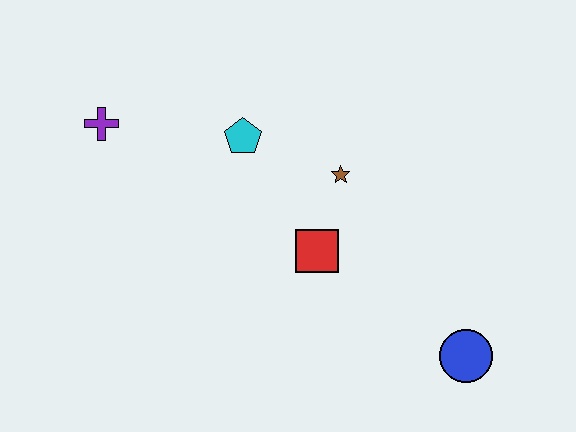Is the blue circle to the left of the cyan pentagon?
No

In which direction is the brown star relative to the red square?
The brown star is above the red square.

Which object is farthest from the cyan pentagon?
The blue circle is farthest from the cyan pentagon.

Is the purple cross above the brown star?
Yes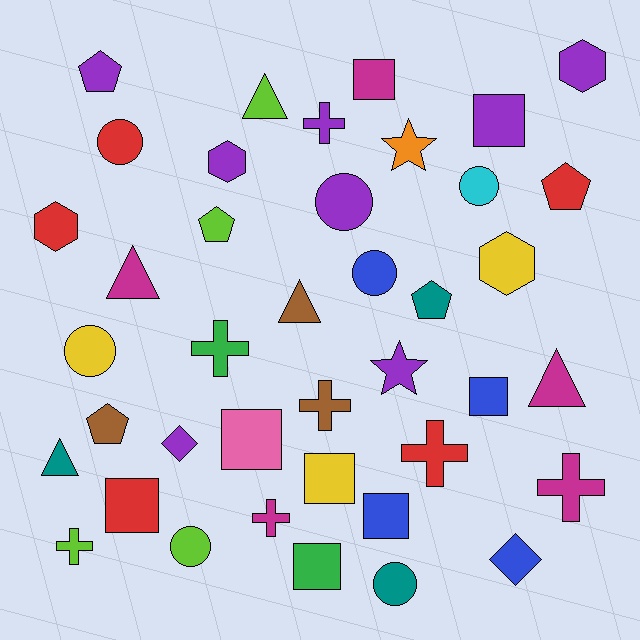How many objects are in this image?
There are 40 objects.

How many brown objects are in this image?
There are 3 brown objects.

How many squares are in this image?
There are 8 squares.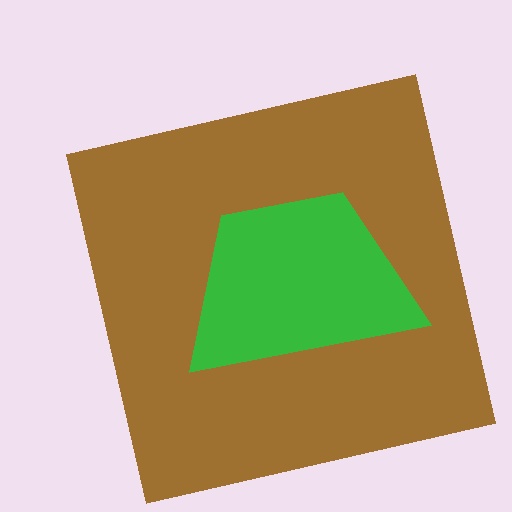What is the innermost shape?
The green trapezoid.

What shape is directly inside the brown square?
The green trapezoid.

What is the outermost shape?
The brown square.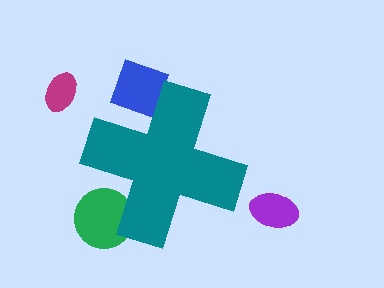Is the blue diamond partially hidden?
Yes, the blue diamond is partially hidden behind the teal cross.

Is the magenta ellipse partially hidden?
No, the magenta ellipse is fully visible.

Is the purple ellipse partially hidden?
No, the purple ellipse is fully visible.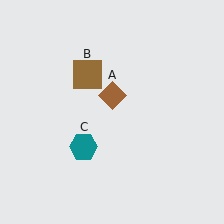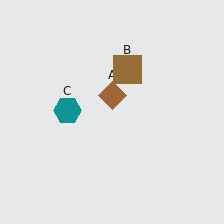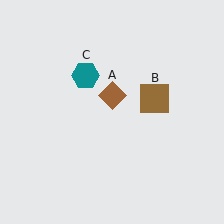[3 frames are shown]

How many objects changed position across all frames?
2 objects changed position: brown square (object B), teal hexagon (object C).